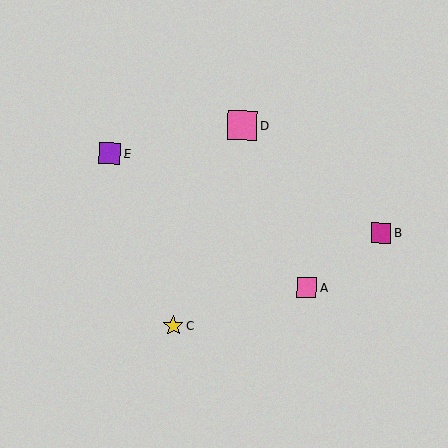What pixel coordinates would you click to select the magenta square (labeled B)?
Click at (381, 233) to select the magenta square B.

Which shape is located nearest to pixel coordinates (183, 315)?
The yellow star (labeled C) at (173, 326) is nearest to that location.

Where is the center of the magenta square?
The center of the magenta square is at (381, 233).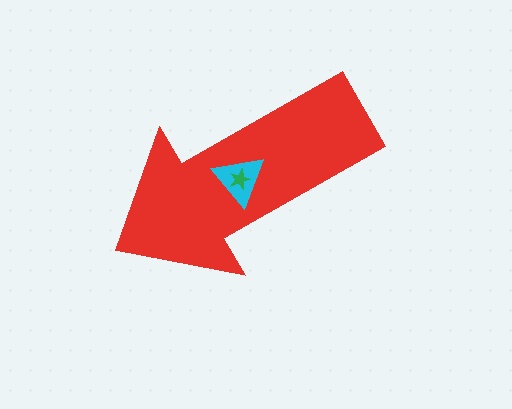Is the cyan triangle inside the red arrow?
Yes.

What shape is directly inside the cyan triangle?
The green star.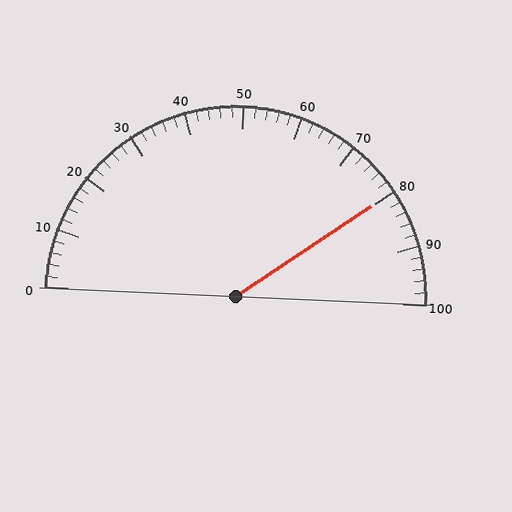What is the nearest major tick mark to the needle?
The nearest major tick mark is 80.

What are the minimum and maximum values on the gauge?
The gauge ranges from 0 to 100.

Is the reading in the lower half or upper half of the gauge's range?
The reading is in the upper half of the range (0 to 100).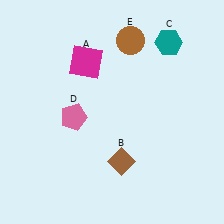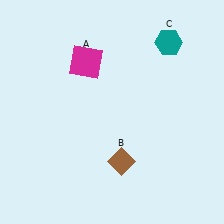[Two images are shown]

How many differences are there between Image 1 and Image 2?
There are 2 differences between the two images.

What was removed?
The pink pentagon (D), the brown circle (E) were removed in Image 2.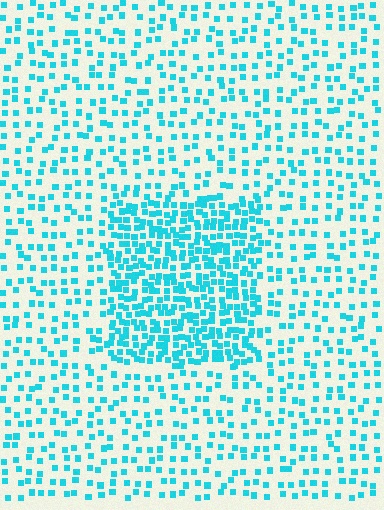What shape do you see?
I see a rectangle.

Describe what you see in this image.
The image contains small cyan elements arranged at two different densities. A rectangle-shaped region is visible where the elements are more densely packed than the surrounding area.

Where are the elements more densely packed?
The elements are more densely packed inside the rectangle boundary.